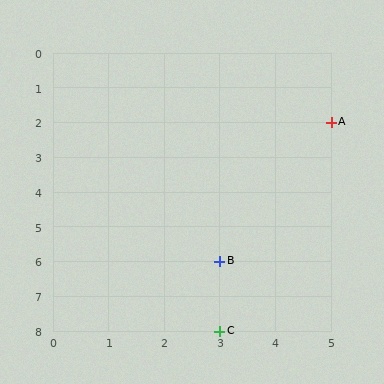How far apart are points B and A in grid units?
Points B and A are 2 columns and 4 rows apart (about 4.5 grid units diagonally).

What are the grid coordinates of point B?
Point B is at grid coordinates (3, 6).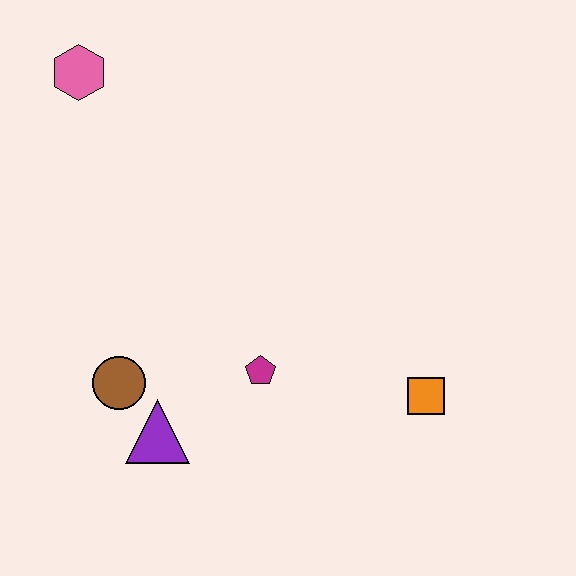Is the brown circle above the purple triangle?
Yes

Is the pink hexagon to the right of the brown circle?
No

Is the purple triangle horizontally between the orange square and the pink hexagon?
Yes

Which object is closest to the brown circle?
The purple triangle is closest to the brown circle.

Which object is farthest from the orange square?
The pink hexagon is farthest from the orange square.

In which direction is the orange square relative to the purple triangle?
The orange square is to the right of the purple triangle.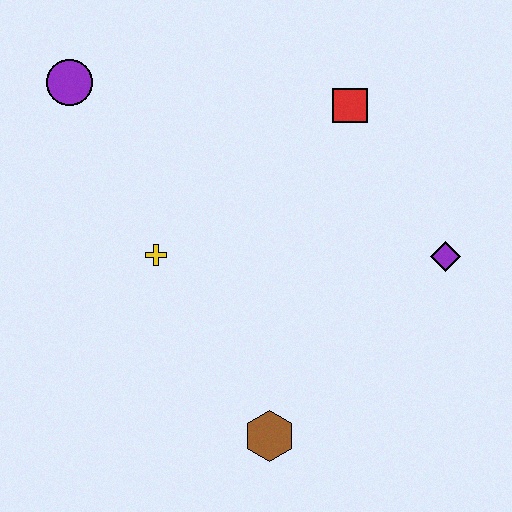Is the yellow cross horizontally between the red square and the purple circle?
Yes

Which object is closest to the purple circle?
The yellow cross is closest to the purple circle.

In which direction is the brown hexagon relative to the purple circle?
The brown hexagon is below the purple circle.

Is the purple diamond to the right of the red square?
Yes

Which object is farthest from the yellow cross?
The purple diamond is farthest from the yellow cross.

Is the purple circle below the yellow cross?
No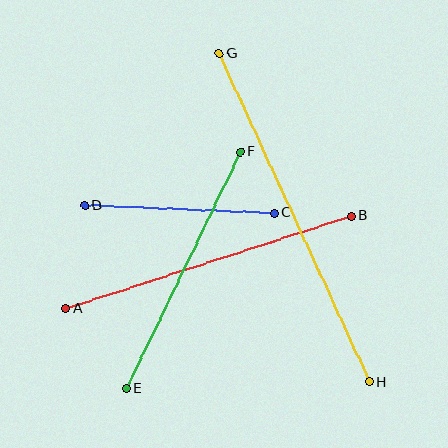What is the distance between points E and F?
The distance is approximately 263 pixels.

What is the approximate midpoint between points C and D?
The midpoint is at approximately (179, 209) pixels.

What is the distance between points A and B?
The distance is approximately 300 pixels.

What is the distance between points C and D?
The distance is approximately 189 pixels.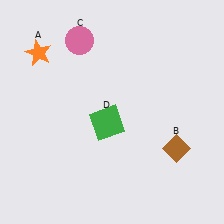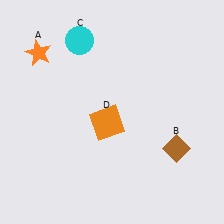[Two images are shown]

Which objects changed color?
C changed from pink to cyan. D changed from green to orange.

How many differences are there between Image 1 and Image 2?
There are 2 differences between the two images.